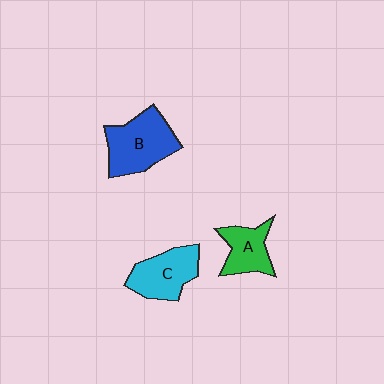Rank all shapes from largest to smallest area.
From largest to smallest: B (blue), C (cyan), A (green).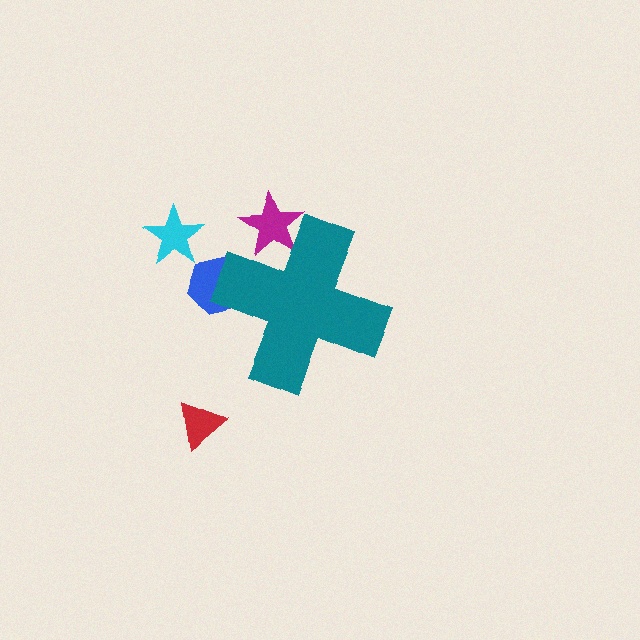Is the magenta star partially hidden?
Yes, the magenta star is partially hidden behind the teal cross.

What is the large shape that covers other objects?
A teal cross.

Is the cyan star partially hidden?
No, the cyan star is fully visible.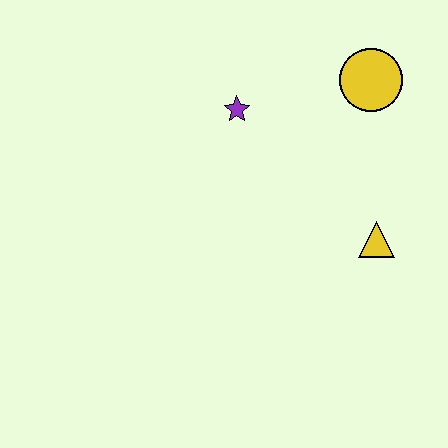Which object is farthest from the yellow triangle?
The purple star is farthest from the yellow triangle.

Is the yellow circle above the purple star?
Yes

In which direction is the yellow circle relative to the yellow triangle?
The yellow circle is above the yellow triangle.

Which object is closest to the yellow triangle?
The yellow circle is closest to the yellow triangle.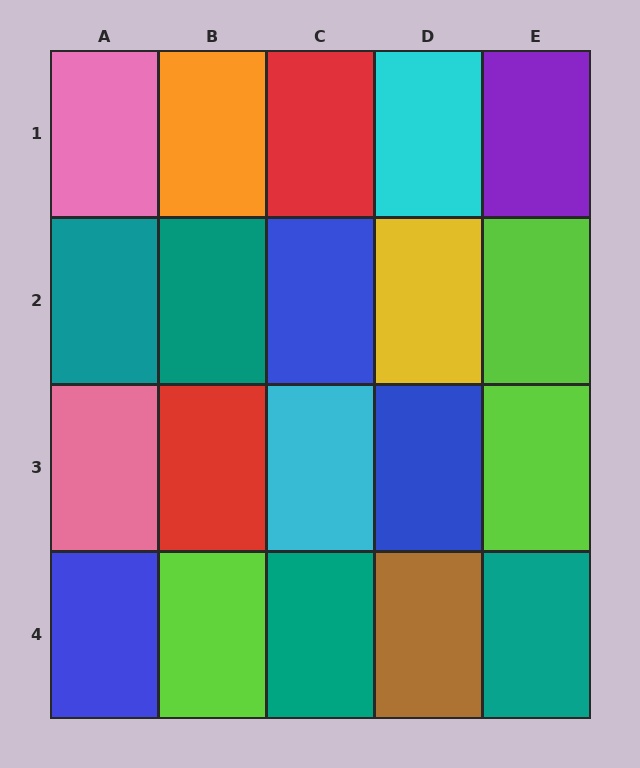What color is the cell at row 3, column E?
Lime.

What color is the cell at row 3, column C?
Cyan.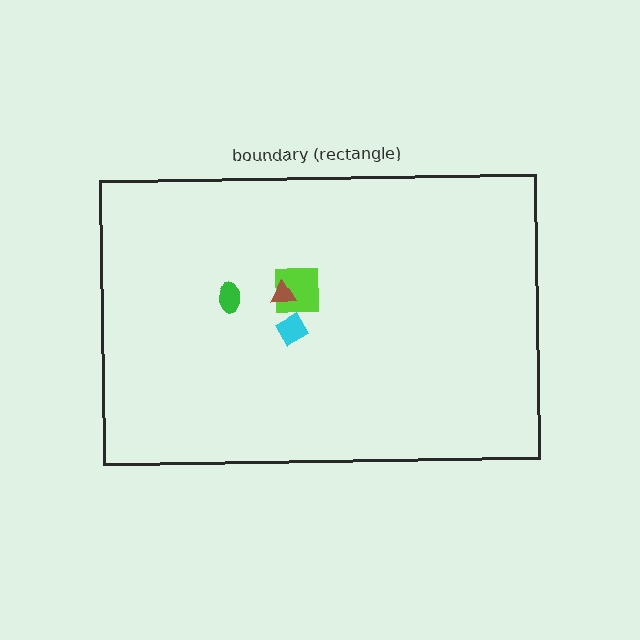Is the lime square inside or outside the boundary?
Inside.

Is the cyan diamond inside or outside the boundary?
Inside.